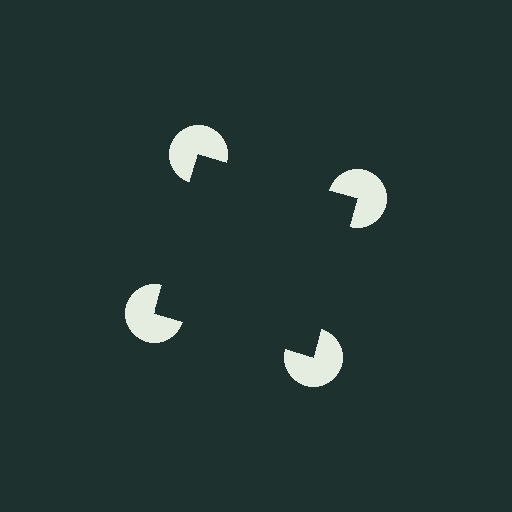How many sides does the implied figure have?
4 sides.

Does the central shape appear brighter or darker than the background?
It typically appears slightly darker than the background, even though no actual brightness change is drawn.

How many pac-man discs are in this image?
There are 4 — one at each vertex of the illusory square.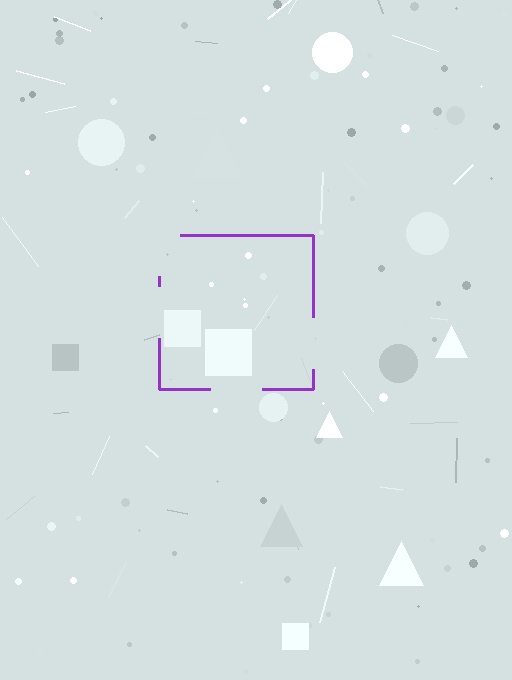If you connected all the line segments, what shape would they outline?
They would outline a square.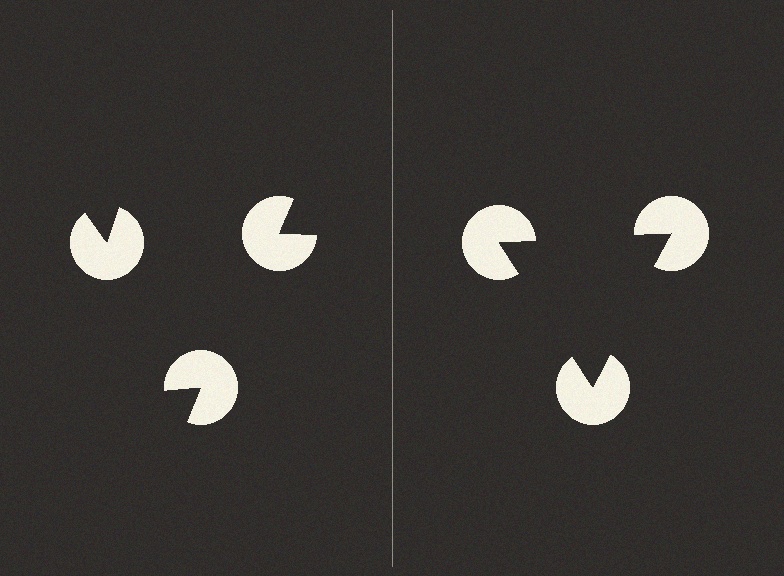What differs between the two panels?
The pac-man discs are positioned identically on both sides; only the wedge orientations differ. On the right they align to a triangle; on the left they are misaligned.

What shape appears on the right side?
An illusory triangle.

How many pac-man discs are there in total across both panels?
6 — 3 on each side.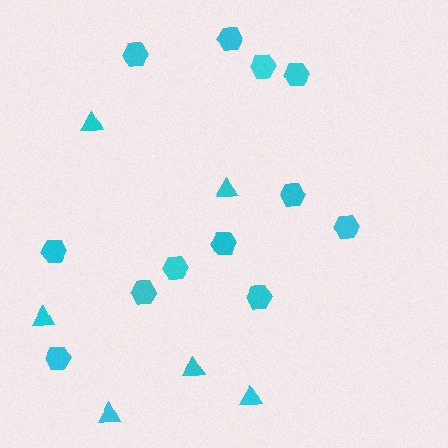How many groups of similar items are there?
There are 2 groups: one group of hexagons (12) and one group of triangles (6).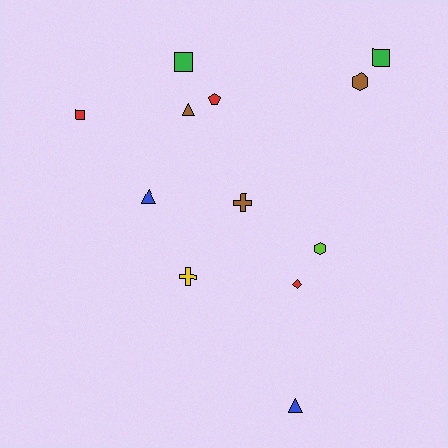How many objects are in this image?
There are 12 objects.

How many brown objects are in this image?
There are 3 brown objects.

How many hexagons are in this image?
There are 2 hexagons.